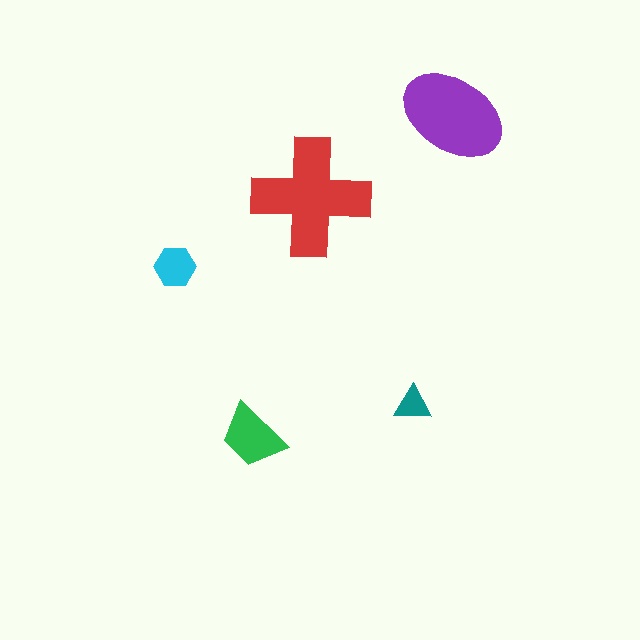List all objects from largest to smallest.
The red cross, the purple ellipse, the green trapezoid, the cyan hexagon, the teal triangle.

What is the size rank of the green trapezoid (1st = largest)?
3rd.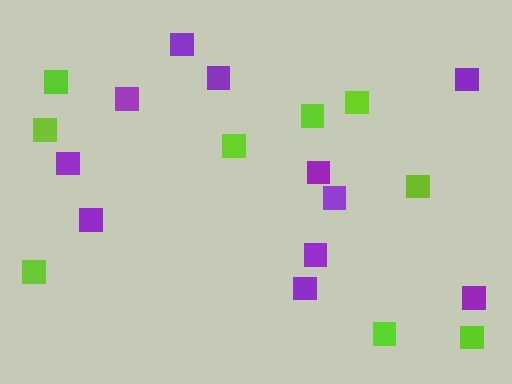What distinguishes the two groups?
There are 2 groups: one group of lime squares (9) and one group of purple squares (11).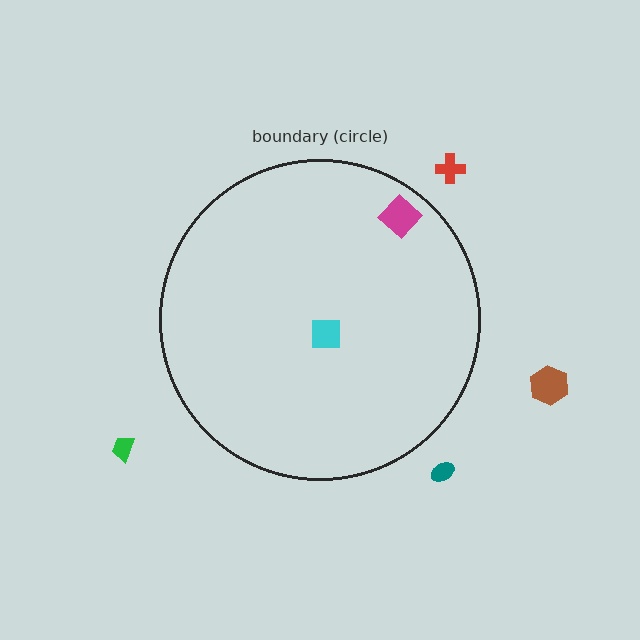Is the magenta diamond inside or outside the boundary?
Inside.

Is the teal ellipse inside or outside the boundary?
Outside.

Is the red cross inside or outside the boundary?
Outside.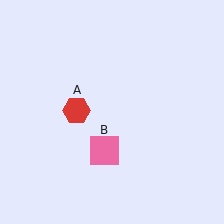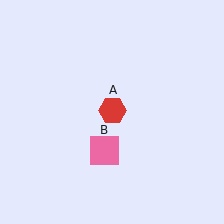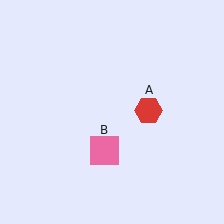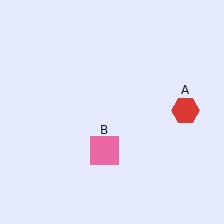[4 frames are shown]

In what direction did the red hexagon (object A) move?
The red hexagon (object A) moved right.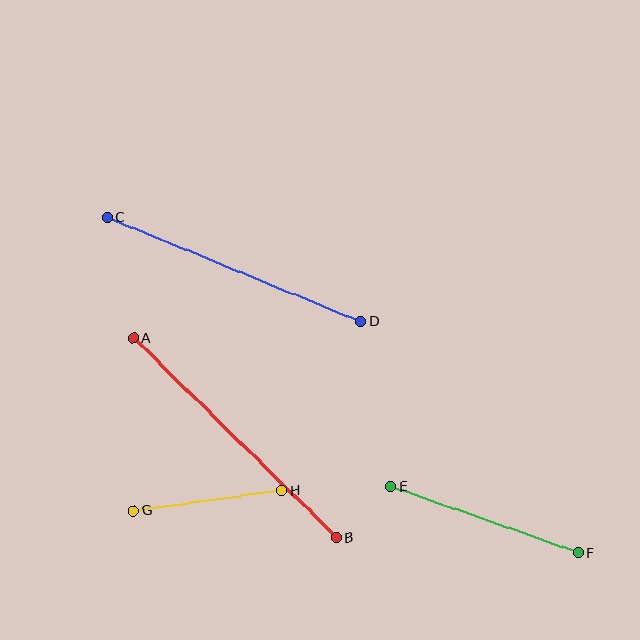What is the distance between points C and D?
The distance is approximately 274 pixels.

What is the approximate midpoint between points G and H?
The midpoint is at approximately (208, 501) pixels.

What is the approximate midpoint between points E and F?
The midpoint is at approximately (485, 520) pixels.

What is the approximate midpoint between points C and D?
The midpoint is at approximately (234, 269) pixels.